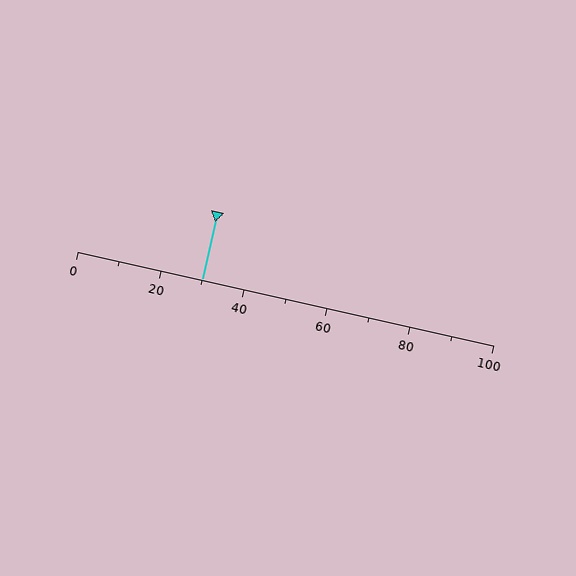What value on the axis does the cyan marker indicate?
The marker indicates approximately 30.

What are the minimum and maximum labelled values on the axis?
The axis runs from 0 to 100.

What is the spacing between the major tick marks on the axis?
The major ticks are spaced 20 apart.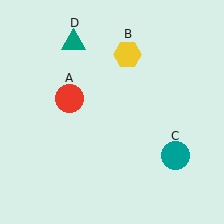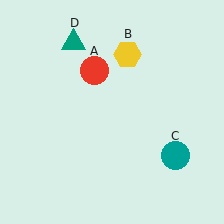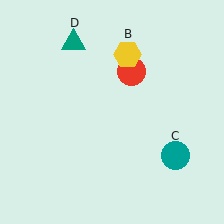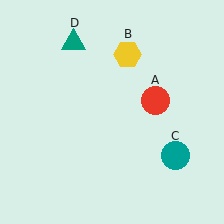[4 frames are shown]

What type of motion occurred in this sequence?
The red circle (object A) rotated clockwise around the center of the scene.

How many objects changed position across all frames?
1 object changed position: red circle (object A).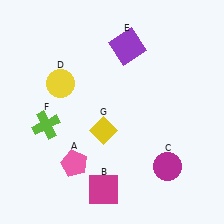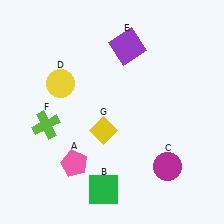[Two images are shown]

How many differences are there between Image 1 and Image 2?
There is 1 difference between the two images.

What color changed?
The square (B) changed from magenta in Image 1 to green in Image 2.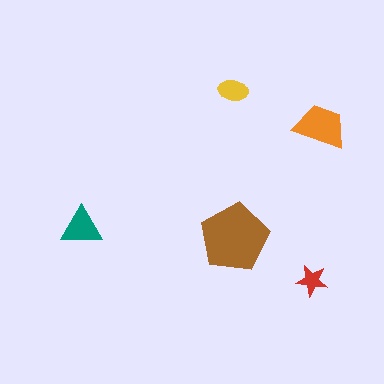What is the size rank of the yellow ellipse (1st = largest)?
4th.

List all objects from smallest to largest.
The red star, the yellow ellipse, the teal triangle, the orange trapezoid, the brown pentagon.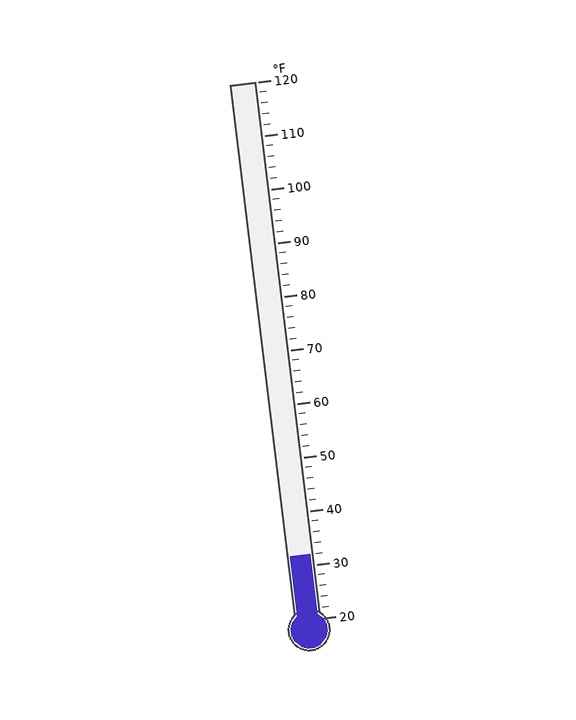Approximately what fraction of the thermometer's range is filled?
The thermometer is filled to approximately 10% of its range.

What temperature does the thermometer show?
The thermometer shows approximately 32°F.